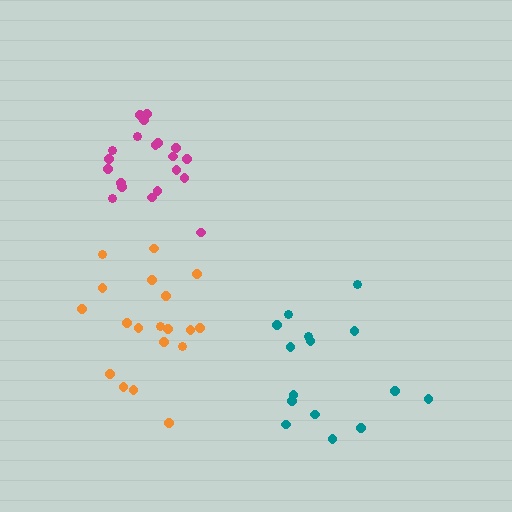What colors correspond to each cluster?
The clusters are colored: magenta, orange, teal.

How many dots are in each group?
Group 1: 20 dots, Group 2: 19 dots, Group 3: 15 dots (54 total).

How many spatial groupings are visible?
There are 3 spatial groupings.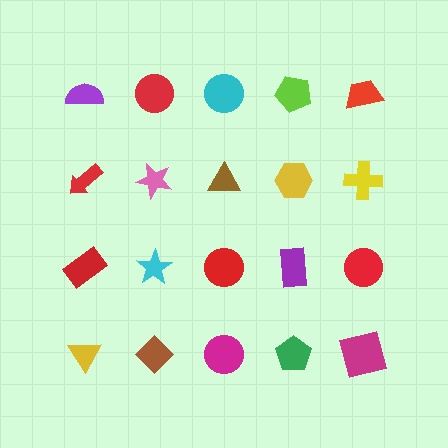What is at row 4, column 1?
A yellow triangle.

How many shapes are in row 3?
5 shapes.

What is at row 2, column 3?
A brown triangle.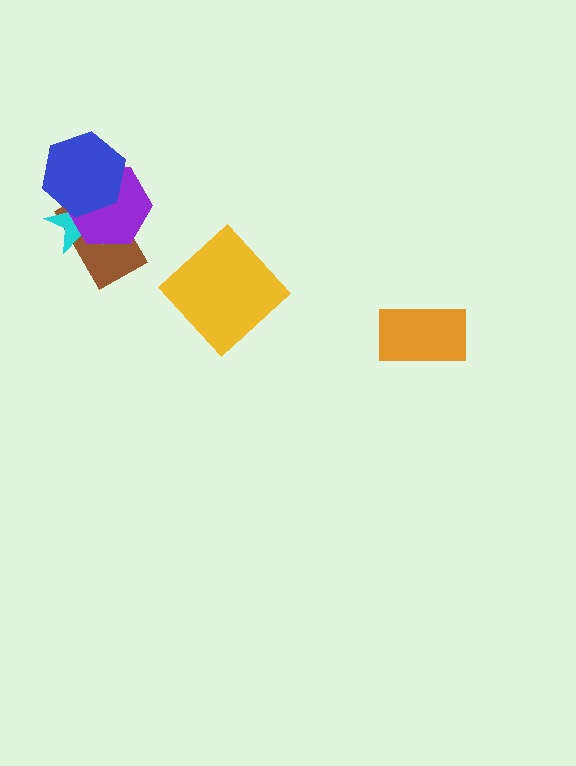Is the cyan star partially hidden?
Yes, it is partially covered by another shape.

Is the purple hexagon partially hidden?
Yes, it is partially covered by another shape.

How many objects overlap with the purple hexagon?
3 objects overlap with the purple hexagon.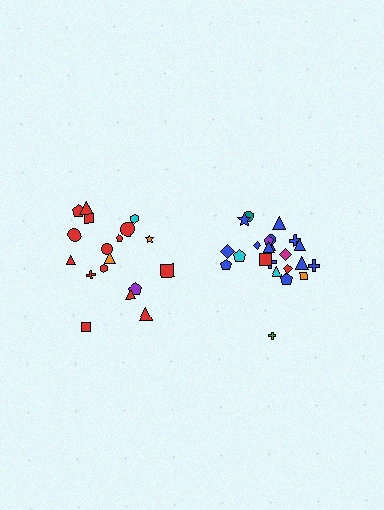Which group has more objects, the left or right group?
The right group.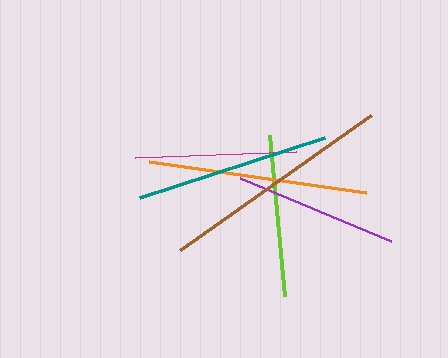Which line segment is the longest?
The brown line is the longest at approximately 234 pixels.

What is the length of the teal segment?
The teal segment is approximately 194 pixels long.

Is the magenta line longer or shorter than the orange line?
The orange line is longer than the magenta line.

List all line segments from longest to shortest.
From longest to shortest: brown, orange, teal, purple, lime, magenta.